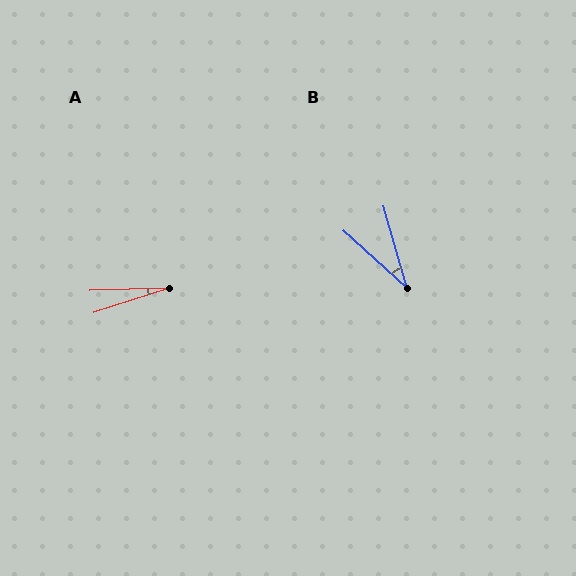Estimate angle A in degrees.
Approximately 16 degrees.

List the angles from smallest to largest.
A (16°), B (32°).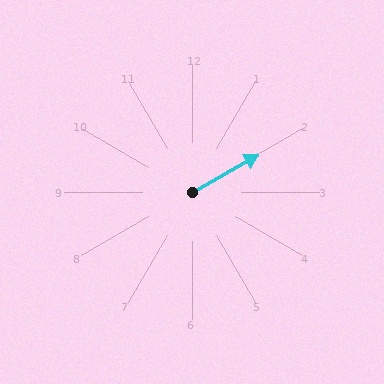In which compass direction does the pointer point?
Northeast.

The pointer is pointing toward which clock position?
Roughly 2 o'clock.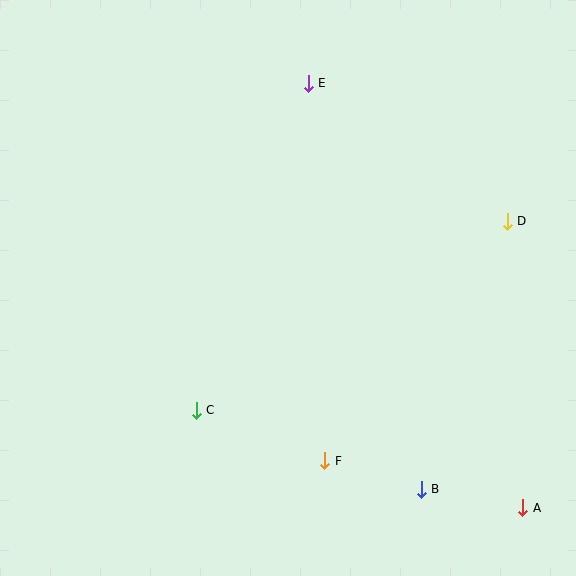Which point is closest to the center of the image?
Point C at (196, 410) is closest to the center.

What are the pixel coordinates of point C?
Point C is at (196, 410).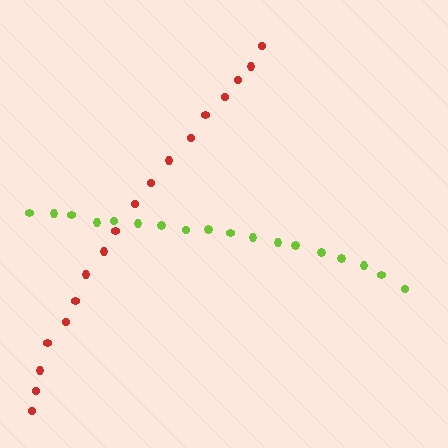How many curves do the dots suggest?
There are 2 distinct paths.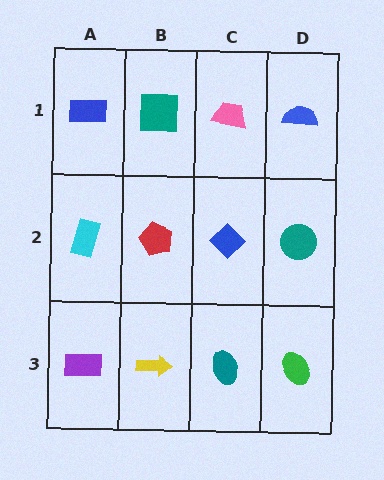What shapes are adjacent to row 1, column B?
A red pentagon (row 2, column B), a blue rectangle (row 1, column A), a pink trapezoid (row 1, column C).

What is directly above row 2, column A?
A blue rectangle.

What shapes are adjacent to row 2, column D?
A blue semicircle (row 1, column D), a green ellipse (row 3, column D), a blue diamond (row 2, column C).